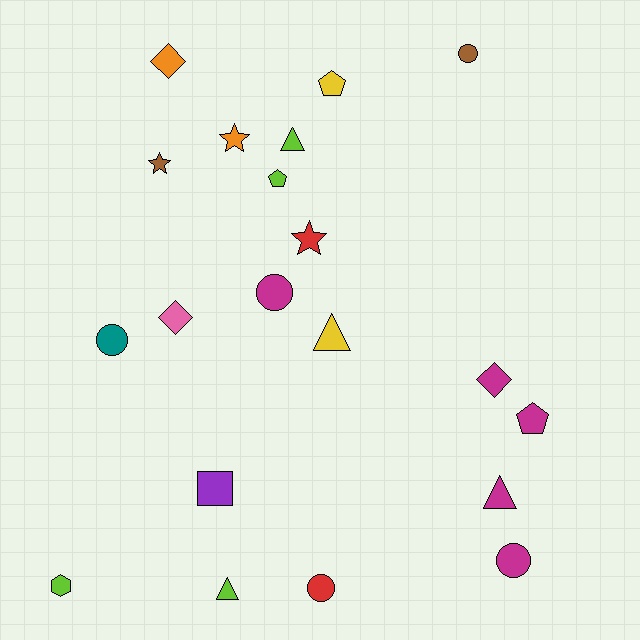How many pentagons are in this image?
There are 3 pentagons.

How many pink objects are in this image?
There is 1 pink object.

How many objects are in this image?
There are 20 objects.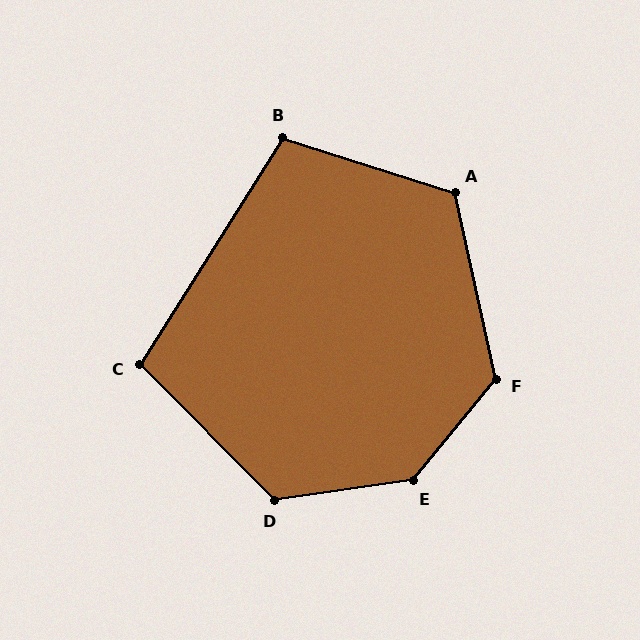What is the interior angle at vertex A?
Approximately 120 degrees (obtuse).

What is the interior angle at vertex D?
Approximately 127 degrees (obtuse).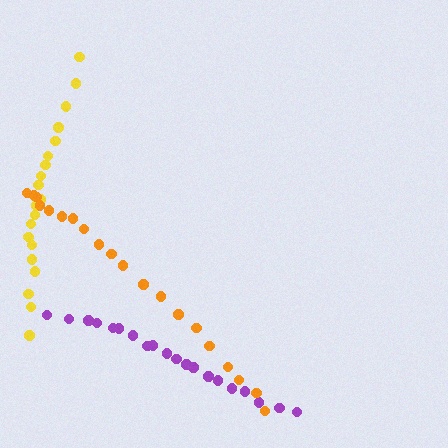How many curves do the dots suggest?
There are 3 distinct paths.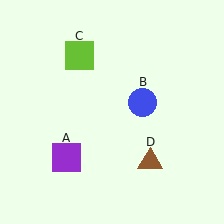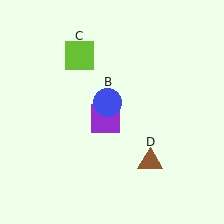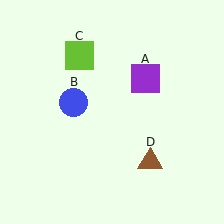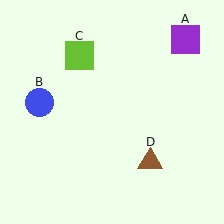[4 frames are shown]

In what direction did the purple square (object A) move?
The purple square (object A) moved up and to the right.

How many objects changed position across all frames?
2 objects changed position: purple square (object A), blue circle (object B).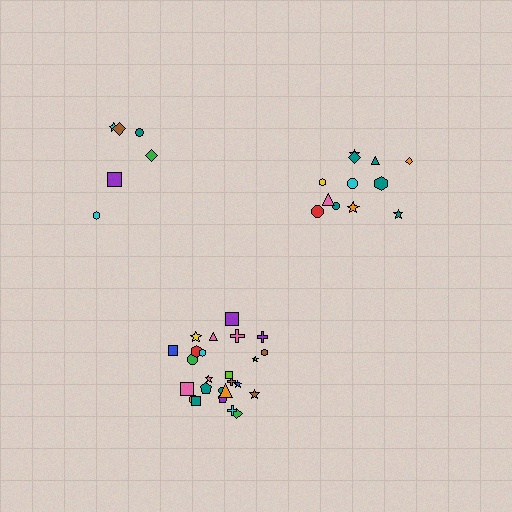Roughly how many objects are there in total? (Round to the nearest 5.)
Roughly 45 objects in total.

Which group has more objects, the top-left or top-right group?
The top-right group.